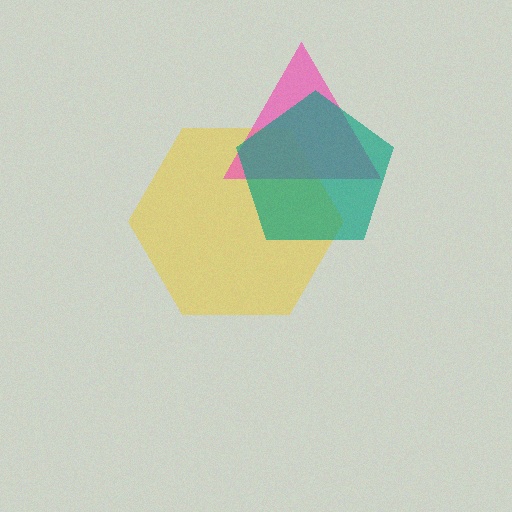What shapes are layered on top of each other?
The layered shapes are: a yellow hexagon, a pink triangle, a teal pentagon.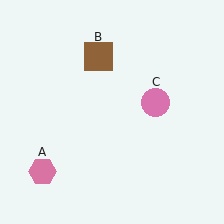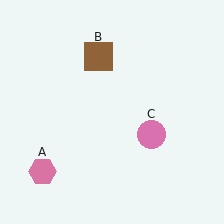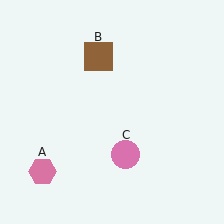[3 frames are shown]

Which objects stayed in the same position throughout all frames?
Pink hexagon (object A) and brown square (object B) remained stationary.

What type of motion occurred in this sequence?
The pink circle (object C) rotated clockwise around the center of the scene.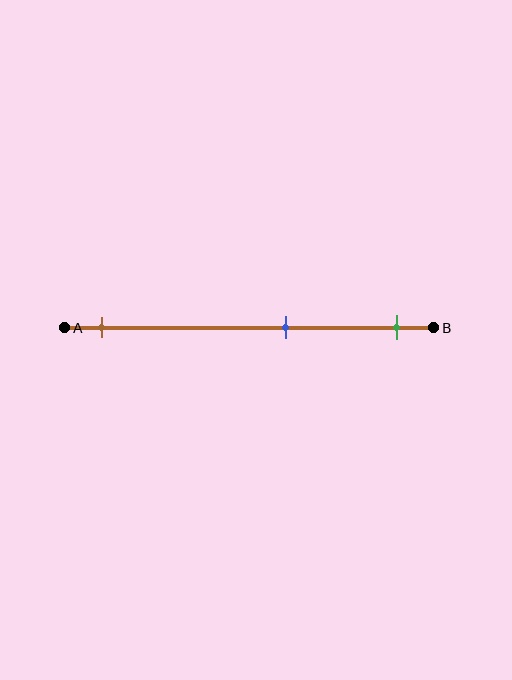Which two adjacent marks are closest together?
The blue and green marks are the closest adjacent pair.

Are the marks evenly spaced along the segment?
No, the marks are not evenly spaced.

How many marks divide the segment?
There are 3 marks dividing the segment.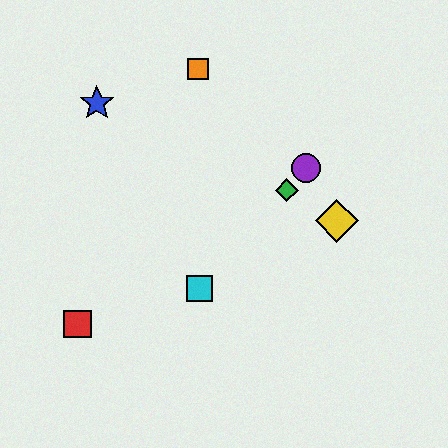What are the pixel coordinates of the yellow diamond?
The yellow diamond is at (337, 221).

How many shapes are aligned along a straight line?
3 shapes (the green diamond, the purple circle, the cyan square) are aligned along a straight line.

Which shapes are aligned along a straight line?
The green diamond, the purple circle, the cyan square are aligned along a straight line.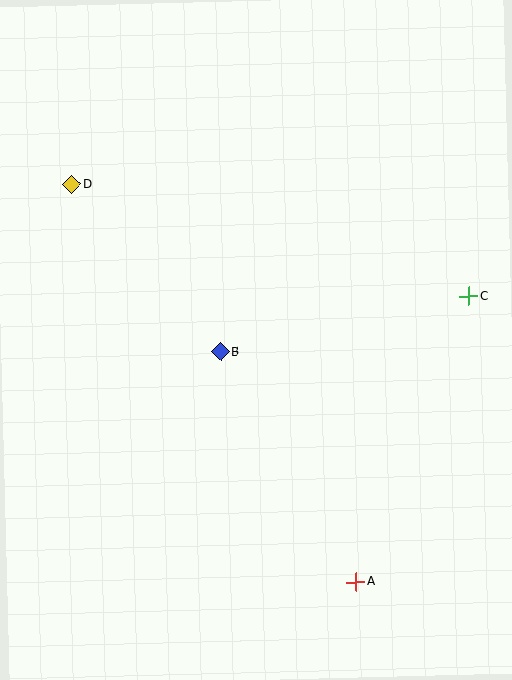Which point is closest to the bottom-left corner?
Point A is closest to the bottom-left corner.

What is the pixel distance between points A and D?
The distance between A and D is 489 pixels.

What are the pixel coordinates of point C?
Point C is at (469, 296).